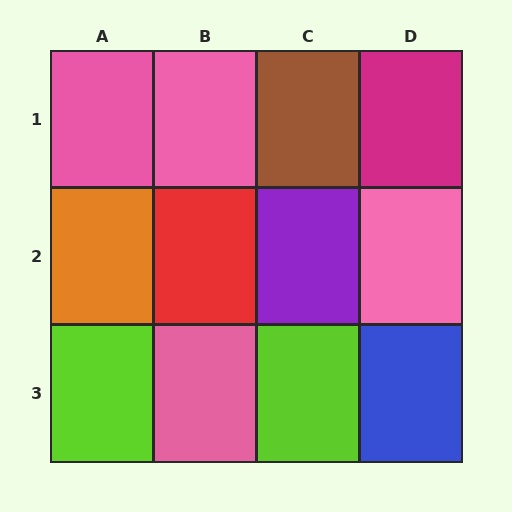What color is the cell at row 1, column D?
Magenta.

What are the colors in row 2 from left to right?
Orange, red, purple, pink.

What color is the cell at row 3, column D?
Blue.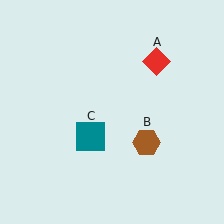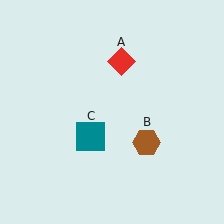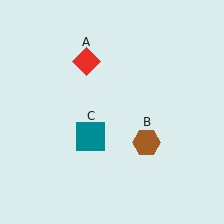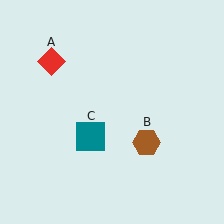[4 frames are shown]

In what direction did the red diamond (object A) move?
The red diamond (object A) moved left.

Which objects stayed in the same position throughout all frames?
Brown hexagon (object B) and teal square (object C) remained stationary.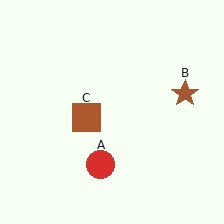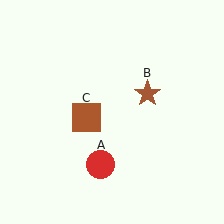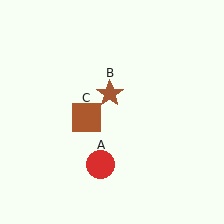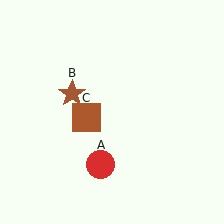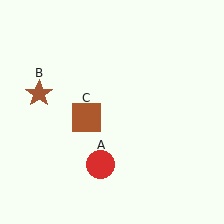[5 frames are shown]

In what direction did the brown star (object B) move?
The brown star (object B) moved left.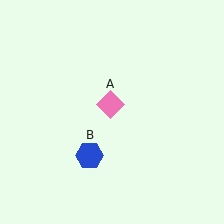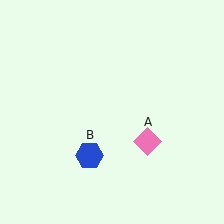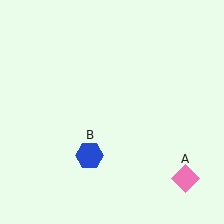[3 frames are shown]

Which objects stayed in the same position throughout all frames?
Blue hexagon (object B) remained stationary.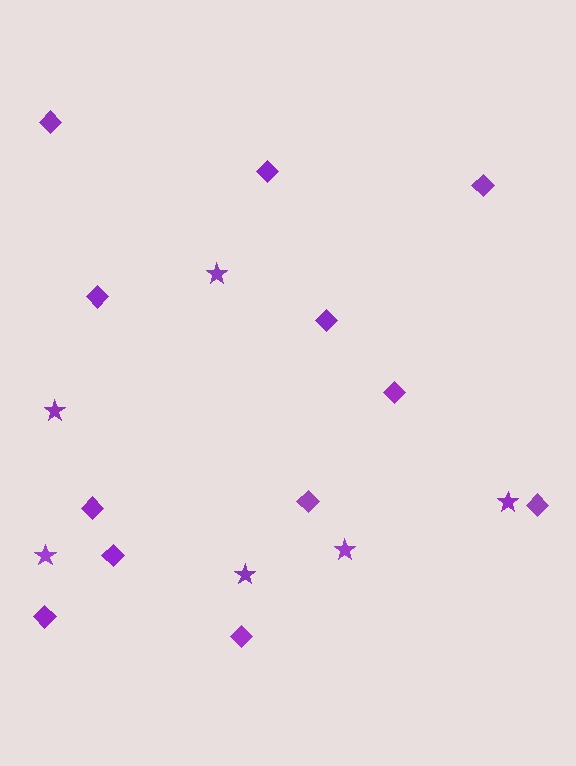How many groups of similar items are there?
There are 2 groups: one group of stars (6) and one group of diamonds (12).